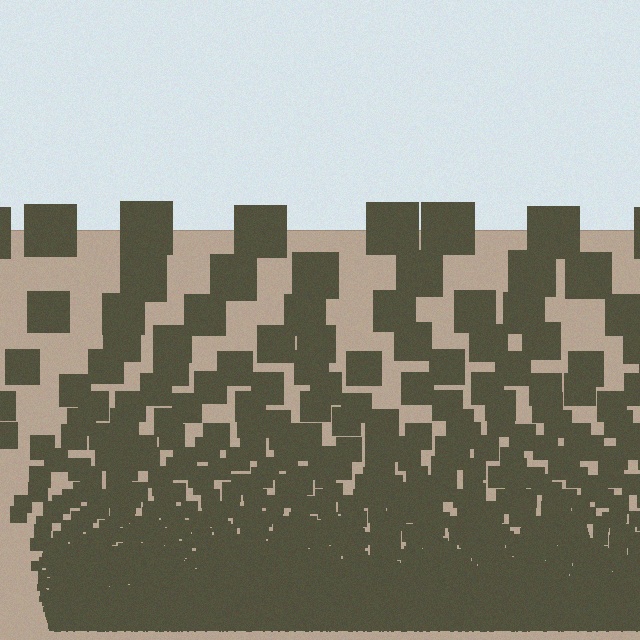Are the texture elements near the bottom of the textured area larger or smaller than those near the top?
Smaller. The gradient is inverted — elements near the bottom are smaller and denser.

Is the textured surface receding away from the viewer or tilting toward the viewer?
The surface appears to tilt toward the viewer. Texture elements get larger and sparser toward the top.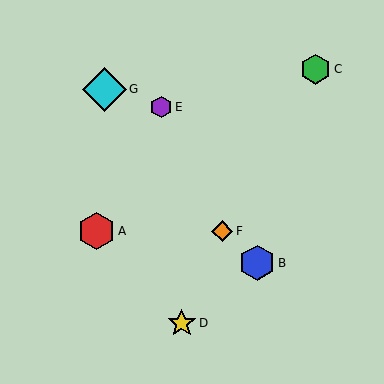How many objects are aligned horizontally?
2 objects (A, F) are aligned horizontally.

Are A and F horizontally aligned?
Yes, both are at y≈231.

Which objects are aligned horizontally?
Objects A, F are aligned horizontally.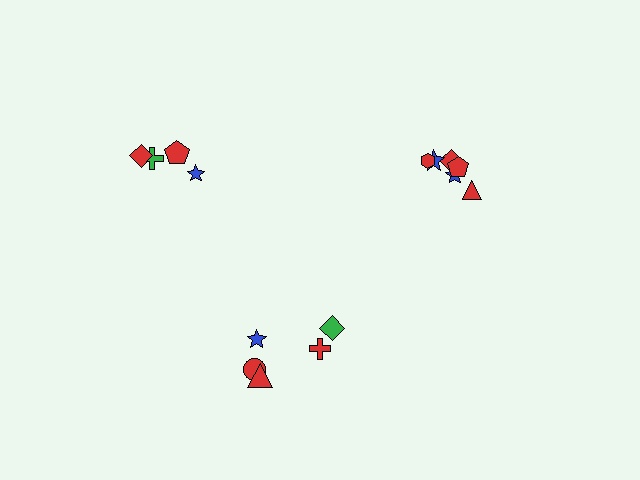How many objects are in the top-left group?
There are 4 objects.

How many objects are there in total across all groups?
There are 15 objects.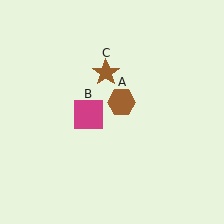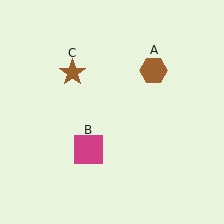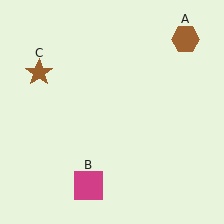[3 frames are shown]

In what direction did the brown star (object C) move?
The brown star (object C) moved left.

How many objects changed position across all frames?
3 objects changed position: brown hexagon (object A), magenta square (object B), brown star (object C).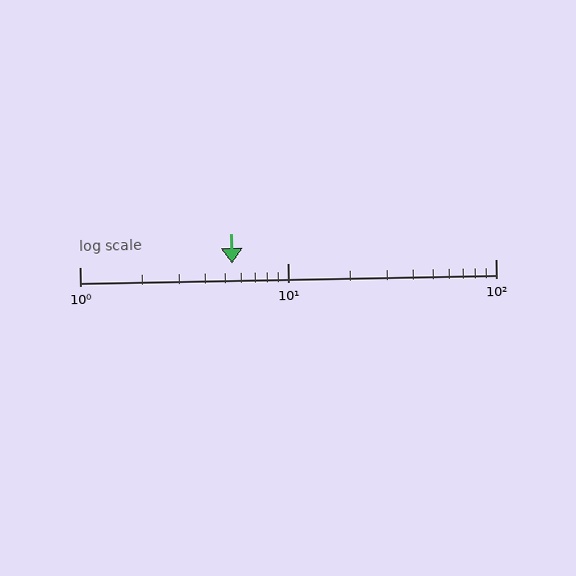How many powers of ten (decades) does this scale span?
The scale spans 2 decades, from 1 to 100.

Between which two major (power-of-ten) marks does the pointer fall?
The pointer is between 1 and 10.